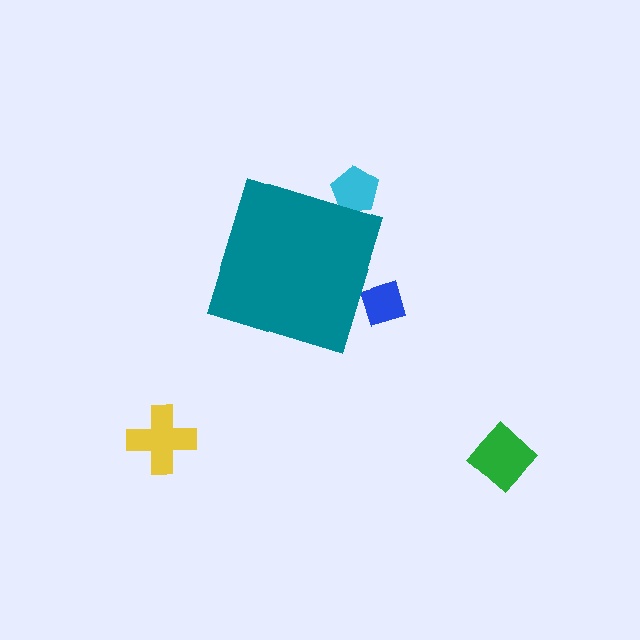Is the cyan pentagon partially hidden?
Yes, the cyan pentagon is partially hidden behind the teal diamond.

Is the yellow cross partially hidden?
No, the yellow cross is fully visible.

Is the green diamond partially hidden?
No, the green diamond is fully visible.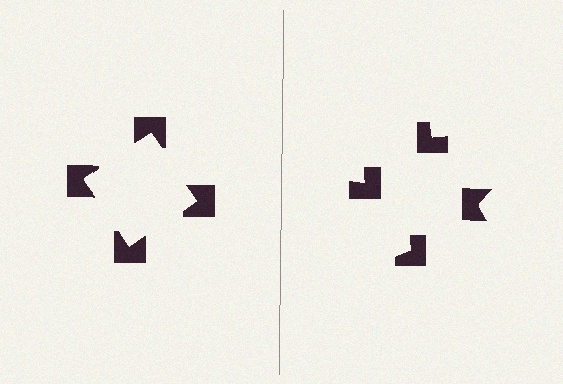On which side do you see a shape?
An illusory square appears on the left side. On the right side the wedge cuts are rotated, so no coherent shape forms.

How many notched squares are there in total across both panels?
8 — 4 on each side.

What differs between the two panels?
The notched squares are positioned identically on both sides; only the wedge orientations differ. On the left they align to a square; on the right they are misaligned.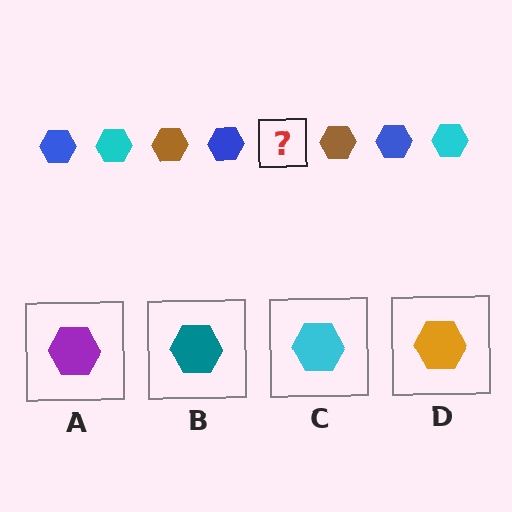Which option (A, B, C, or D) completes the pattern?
C.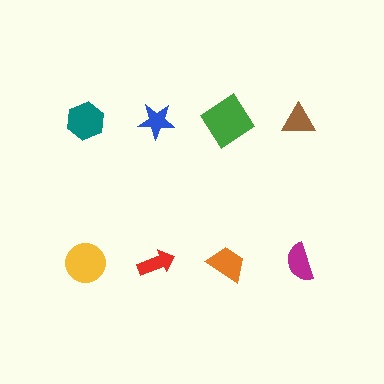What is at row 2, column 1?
A yellow circle.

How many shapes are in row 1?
4 shapes.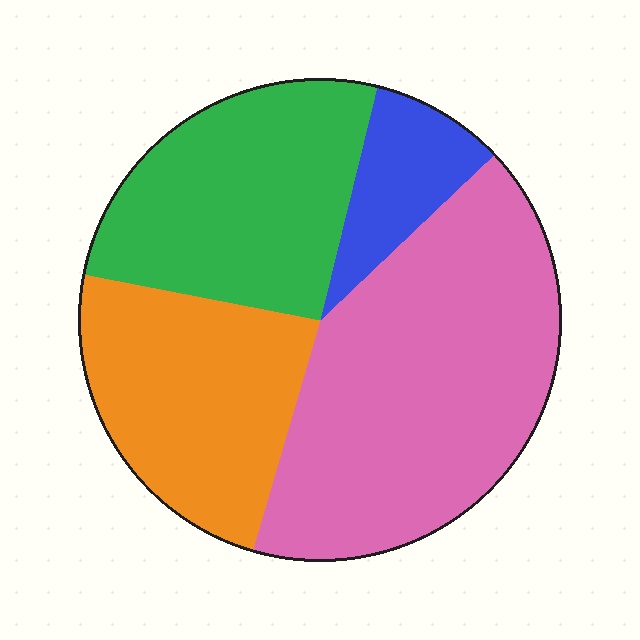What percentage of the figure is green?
Green takes up about one quarter (1/4) of the figure.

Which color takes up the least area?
Blue, at roughly 10%.